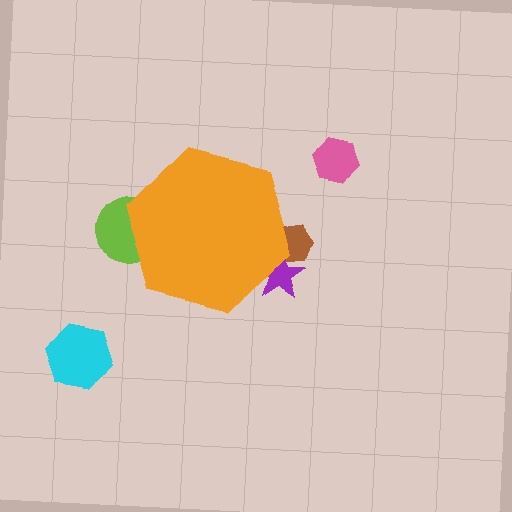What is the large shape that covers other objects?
An orange hexagon.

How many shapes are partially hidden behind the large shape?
3 shapes are partially hidden.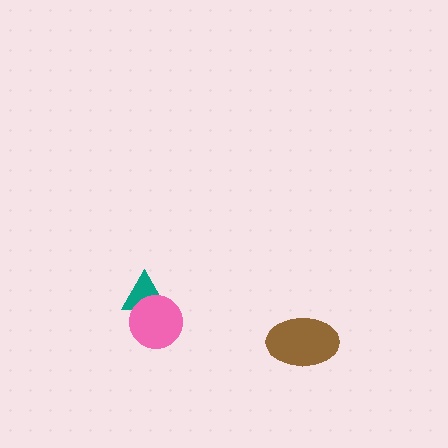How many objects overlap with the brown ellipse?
0 objects overlap with the brown ellipse.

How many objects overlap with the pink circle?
1 object overlaps with the pink circle.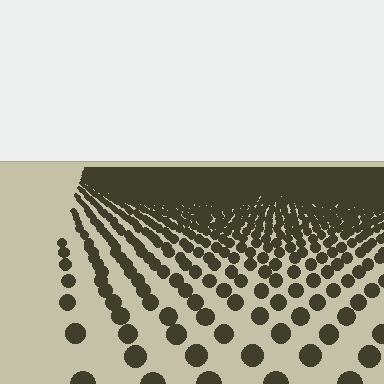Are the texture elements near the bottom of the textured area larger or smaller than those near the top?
Larger. Near the bottom, elements are closer to the viewer and appear at a bigger on-screen size.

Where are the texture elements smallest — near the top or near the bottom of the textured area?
Near the top.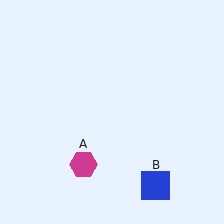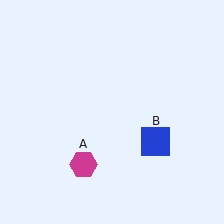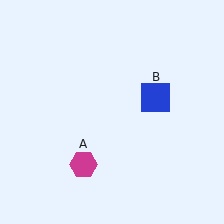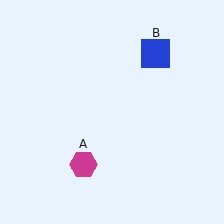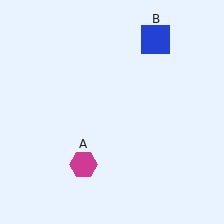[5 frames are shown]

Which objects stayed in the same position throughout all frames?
Magenta hexagon (object A) remained stationary.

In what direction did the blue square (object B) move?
The blue square (object B) moved up.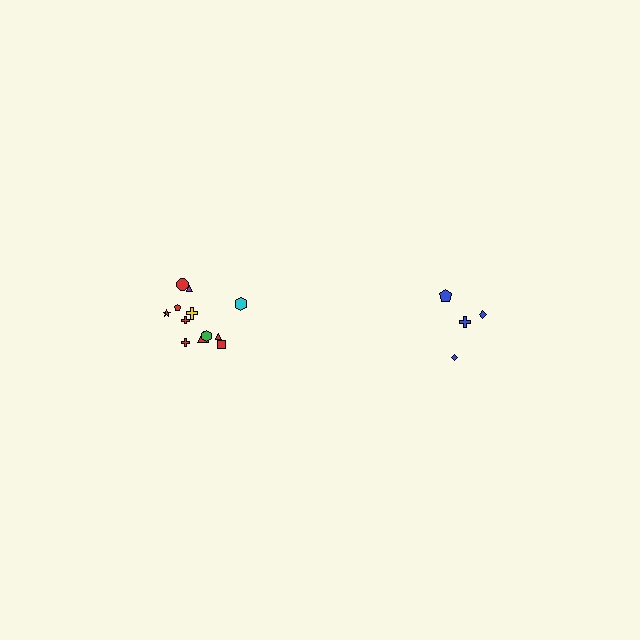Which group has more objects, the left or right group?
The left group.